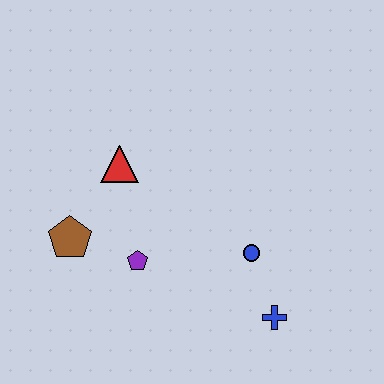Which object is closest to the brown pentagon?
The purple pentagon is closest to the brown pentagon.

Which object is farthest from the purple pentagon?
The blue cross is farthest from the purple pentagon.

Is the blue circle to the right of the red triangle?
Yes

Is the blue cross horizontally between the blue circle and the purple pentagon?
No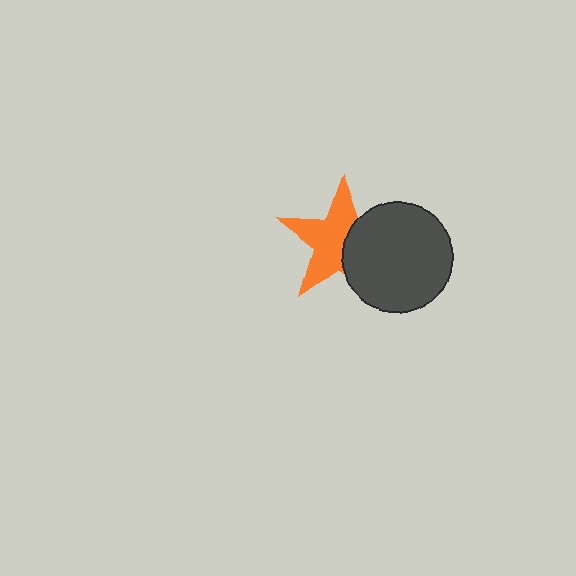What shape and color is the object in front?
The object in front is a dark gray circle.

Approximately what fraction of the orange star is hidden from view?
Roughly 39% of the orange star is hidden behind the dark gray circle.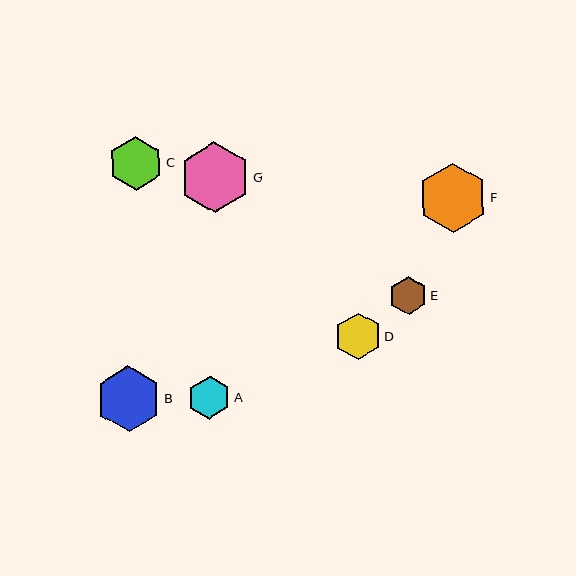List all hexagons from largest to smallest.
From largest to smallest: G, F, B, C, D, A, E.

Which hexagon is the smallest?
Hexagon E is the smallest with a size of approximately 38 pixels.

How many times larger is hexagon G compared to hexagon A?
Hexagon G is approximately 1.6 times the size of hexagon A.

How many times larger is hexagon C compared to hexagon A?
Hexagon C is approximately 1.2 times the size of hexagon A.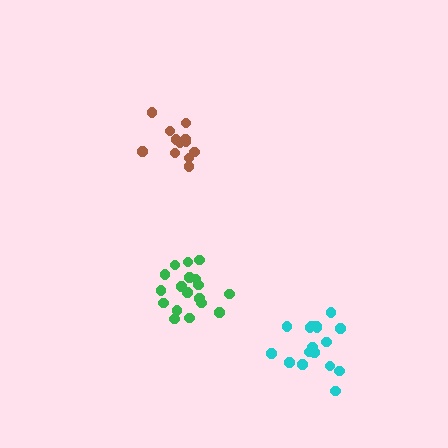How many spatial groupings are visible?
There are 3 spatial groupings.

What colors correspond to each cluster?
The clusters are colored: green, cyan, brown.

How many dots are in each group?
Group 1: 18 dots, Group 2: 17 dots, Group 3: 12 dots (47 total).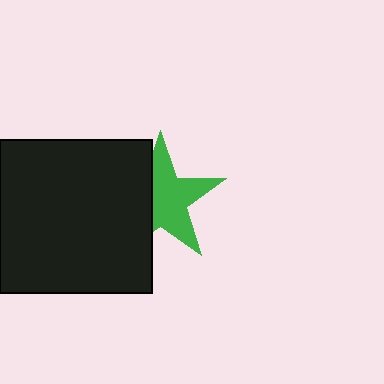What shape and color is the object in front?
The object in front is a black square.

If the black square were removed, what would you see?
You would see the complete green star.